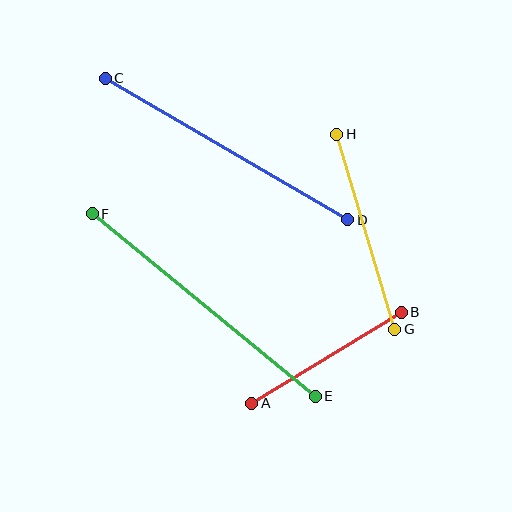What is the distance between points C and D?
The distance is approximately 281 pixels.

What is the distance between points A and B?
The distance is approximately 175 pixels.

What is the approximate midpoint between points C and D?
The midpoint is at approximately (226, 149) pixels.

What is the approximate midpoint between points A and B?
The midpoint is at approximately (326, 358) pixels.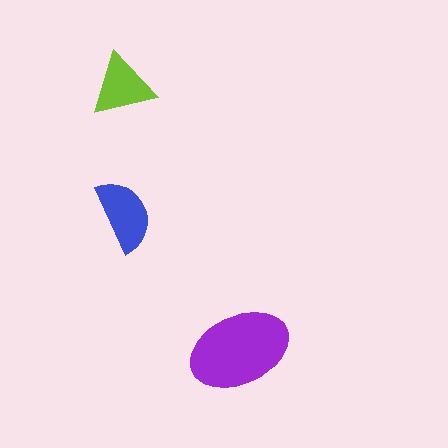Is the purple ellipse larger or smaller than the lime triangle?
Larger.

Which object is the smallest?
The lime triangle.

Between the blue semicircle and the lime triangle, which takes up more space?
The blue semicircle.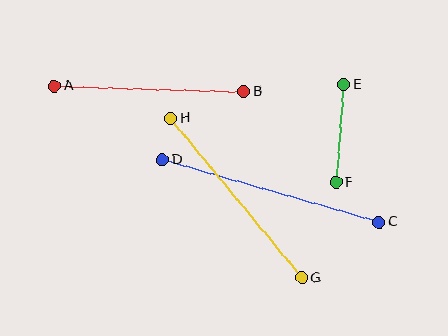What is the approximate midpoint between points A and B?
The midpoint is at approximately (149, 89) pixels.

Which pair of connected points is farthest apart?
Points C and D are farthest apart.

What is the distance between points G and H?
The distance is approximately 206 pixels.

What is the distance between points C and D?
The distance is approximately 225 pixels.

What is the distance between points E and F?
The distance is approximately 99 pixels.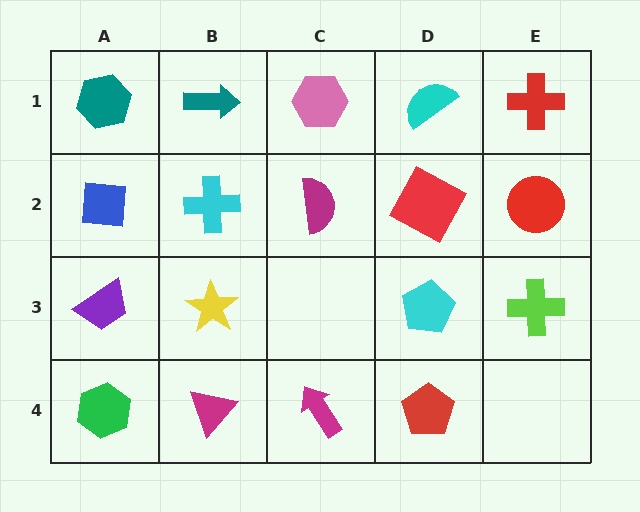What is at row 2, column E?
A red circle.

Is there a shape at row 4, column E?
No, that cell is empty.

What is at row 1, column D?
A cyan semicircle.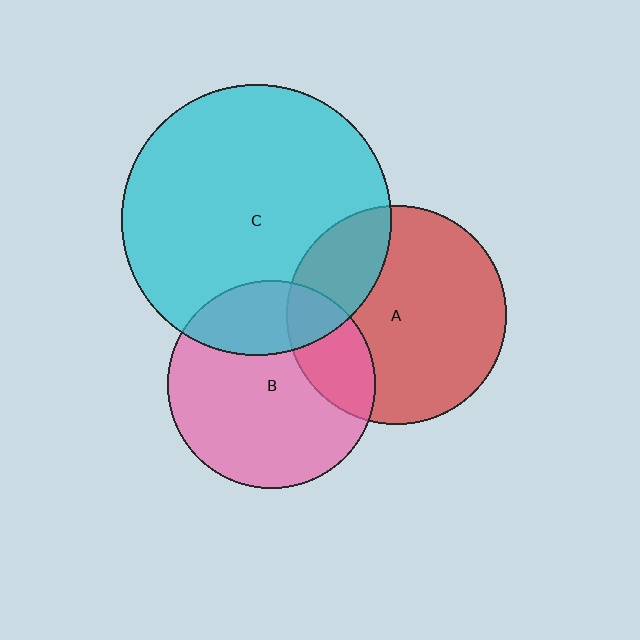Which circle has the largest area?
Circle C (cyan).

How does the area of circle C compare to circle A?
Approximately 1.5 times.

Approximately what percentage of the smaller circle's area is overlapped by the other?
Approximately 25%.